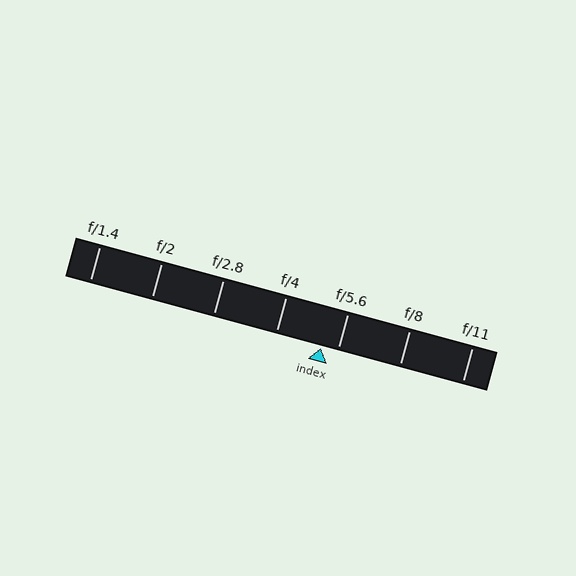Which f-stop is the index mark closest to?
The index mark is closest to f/5.6.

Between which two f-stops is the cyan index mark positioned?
The index mark is between f/4 and f/5.6.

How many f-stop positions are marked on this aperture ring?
There are 7 f-stop positions marked.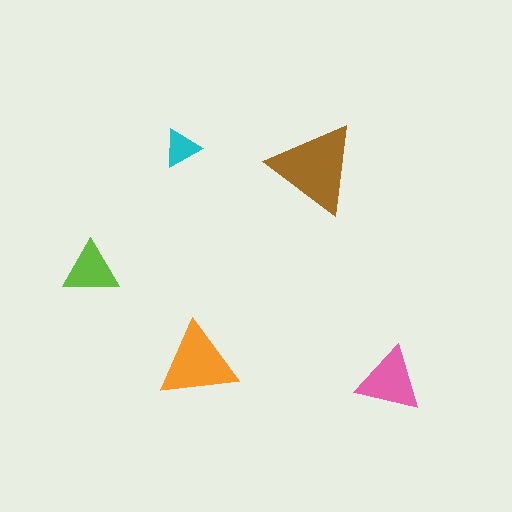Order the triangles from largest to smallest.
the brown one, the orange one, the pink one, the lime one, the cyan one.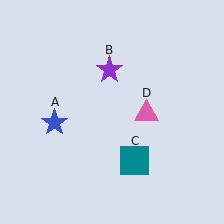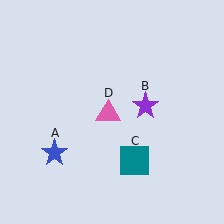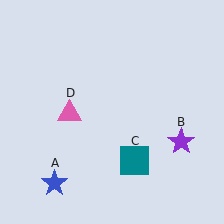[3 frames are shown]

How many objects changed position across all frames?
3 objects changed position: blue star (object A), purple star (object B), pink triangle (object D).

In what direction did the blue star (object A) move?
The blue star (object A) moved down.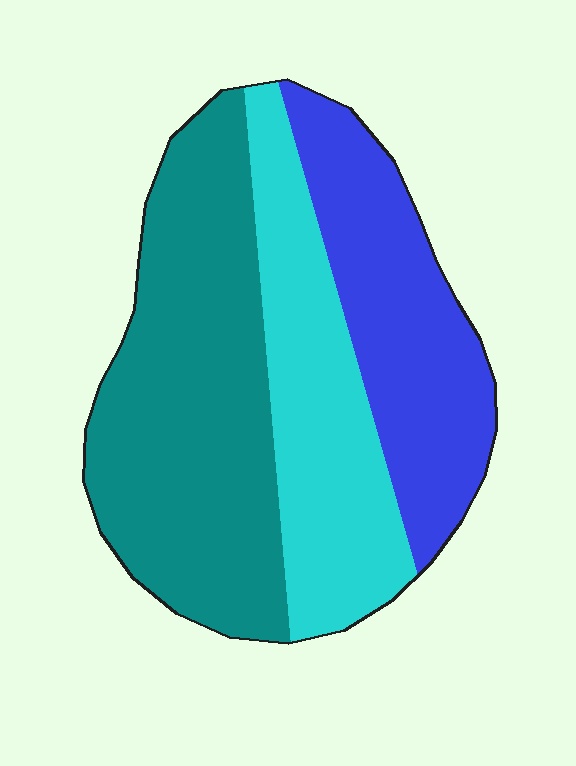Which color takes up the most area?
Teal, at roughly 45%.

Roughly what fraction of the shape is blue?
Blue covers around 30% of the shape.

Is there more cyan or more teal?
Teal.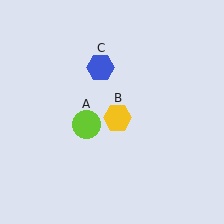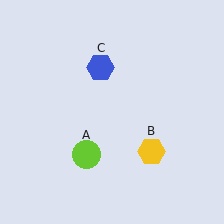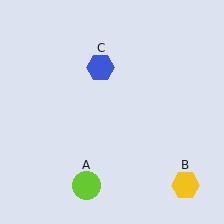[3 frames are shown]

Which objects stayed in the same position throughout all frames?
Blue hexagon (object C) remained stationary.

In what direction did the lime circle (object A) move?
The lime circle (object A) moved down.